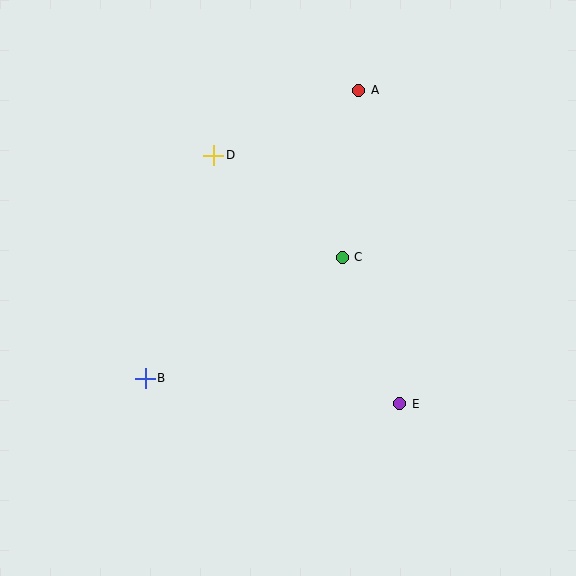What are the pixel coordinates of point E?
Point E is at (400, 404).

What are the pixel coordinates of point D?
Point D is at (214, 155).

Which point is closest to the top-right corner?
Point A is closest to the top-right corner.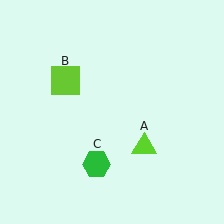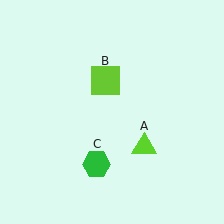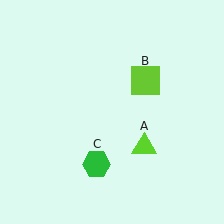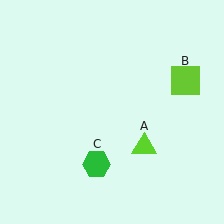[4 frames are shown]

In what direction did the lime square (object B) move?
The lime square (object B) moved right.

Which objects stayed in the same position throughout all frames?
Lime triangle (object A) and green hexagon (object C) remained stationary.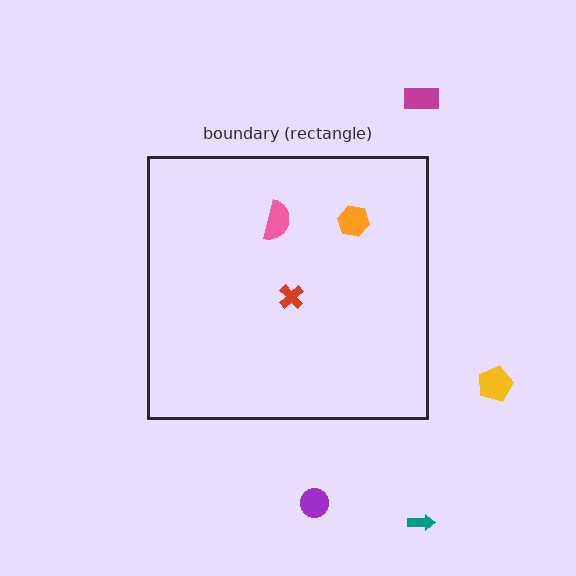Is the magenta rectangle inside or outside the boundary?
Outside.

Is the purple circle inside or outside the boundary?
Outside.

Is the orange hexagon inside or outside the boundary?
Inside.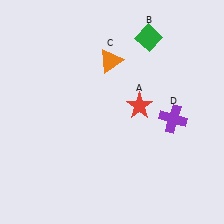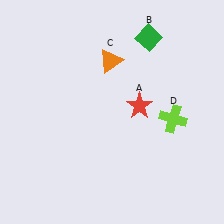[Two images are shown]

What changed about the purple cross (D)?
In Image 1, D is purple. In Image 2, it changed to lime.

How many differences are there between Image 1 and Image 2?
There is 1 difference between the two images.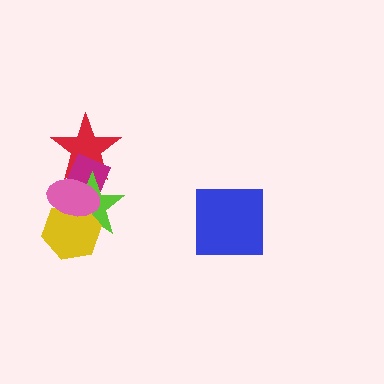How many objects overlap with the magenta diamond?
3 objects overlap with the magenta diamond.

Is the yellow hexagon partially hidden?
Yes, it is partially covered by another shape.